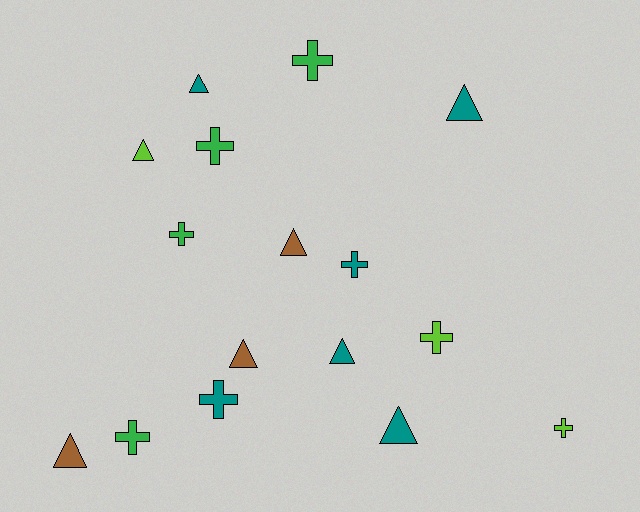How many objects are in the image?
There are 16 objects.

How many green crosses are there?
There are 4 green crosses.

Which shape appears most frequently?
Cross, with 8 objects.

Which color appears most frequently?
Teal, with 6 objects.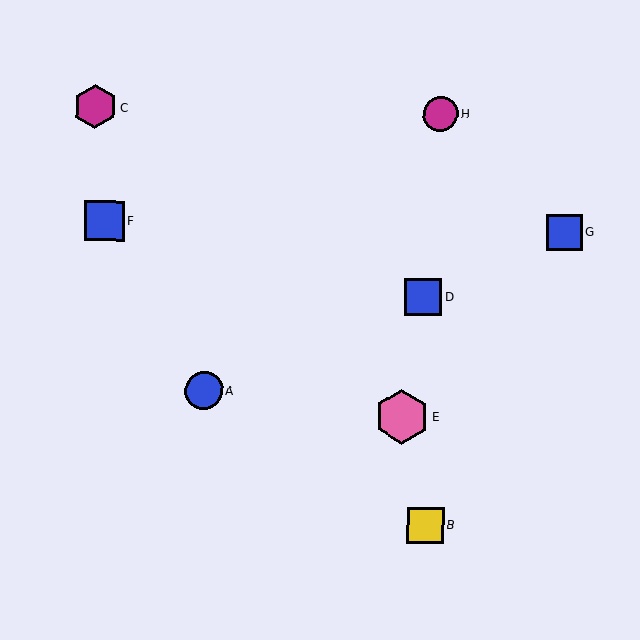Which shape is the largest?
The pink hexagon (labeled E) is the largest.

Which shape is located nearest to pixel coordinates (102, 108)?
The magenta hexagon (labeled C) at (95, 107) is nearest to that location.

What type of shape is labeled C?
Shape C is a magenta hexagon.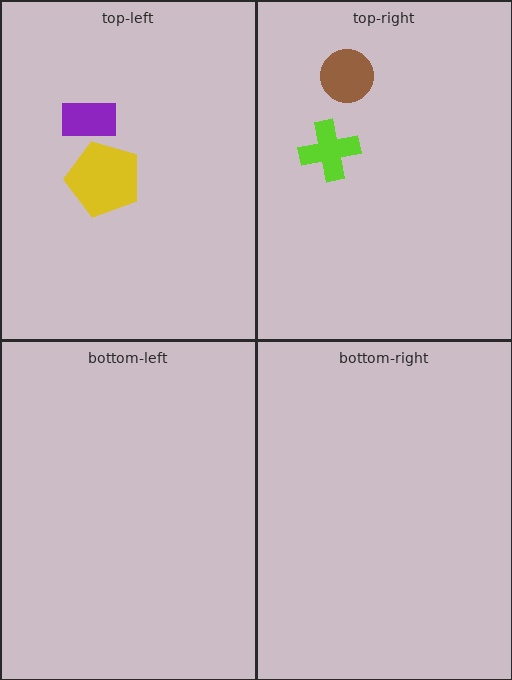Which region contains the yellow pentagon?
The top-left region.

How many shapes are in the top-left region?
2.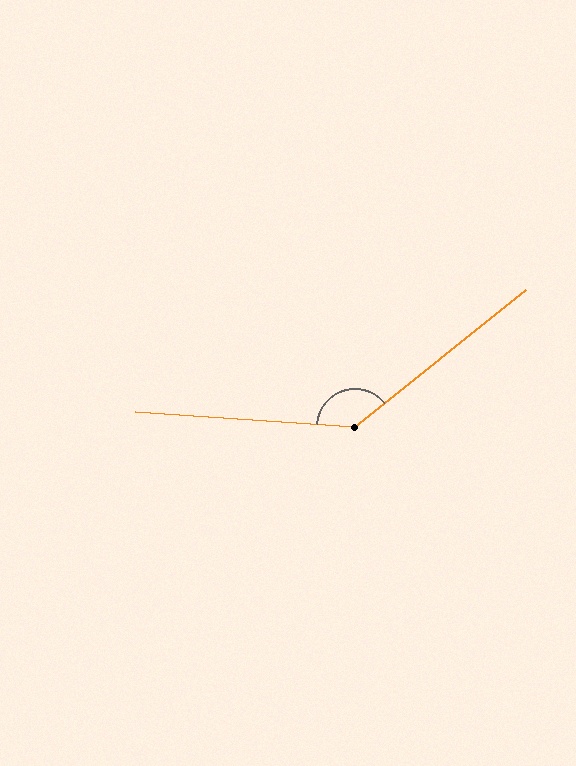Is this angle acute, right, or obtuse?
It is obtuse.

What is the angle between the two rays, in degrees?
Approximately 138 degrees.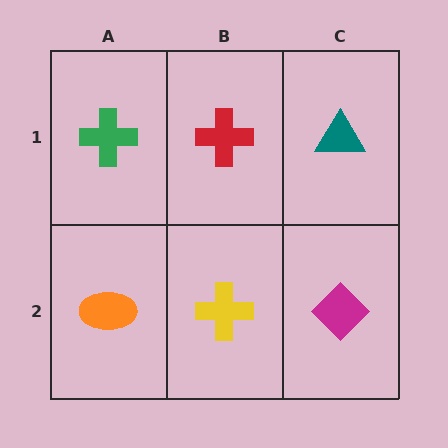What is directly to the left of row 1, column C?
A red cross.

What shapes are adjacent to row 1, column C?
A magenta diamond (row 2, column C), a red cross (row 1, column B).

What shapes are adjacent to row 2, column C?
A teal triangle (row 1, column C), a yellow cross (row 2, column B).